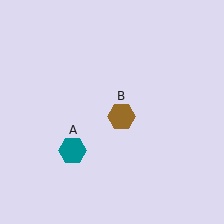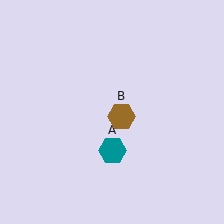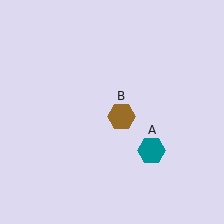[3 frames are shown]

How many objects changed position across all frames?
1 object changed position: teal hexagon (object A).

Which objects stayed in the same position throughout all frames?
Brown hexagon (object B) remained stationary.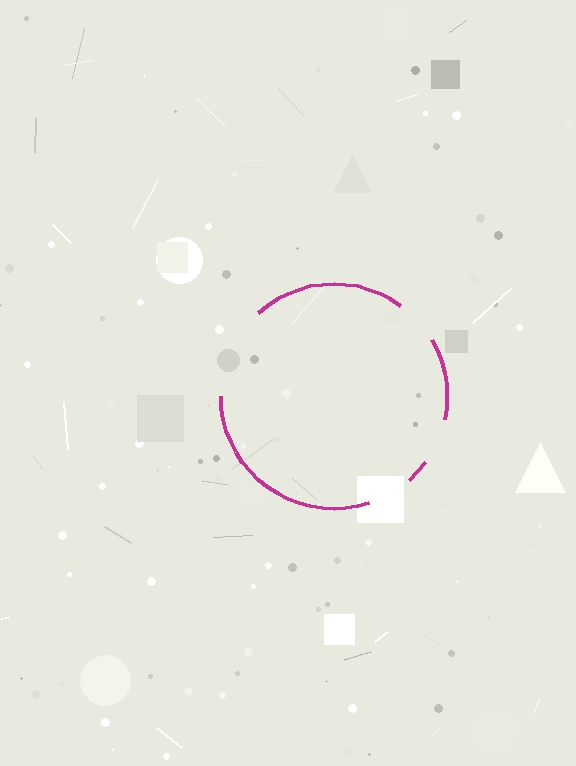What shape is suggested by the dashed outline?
The dashed outline suggests a circle.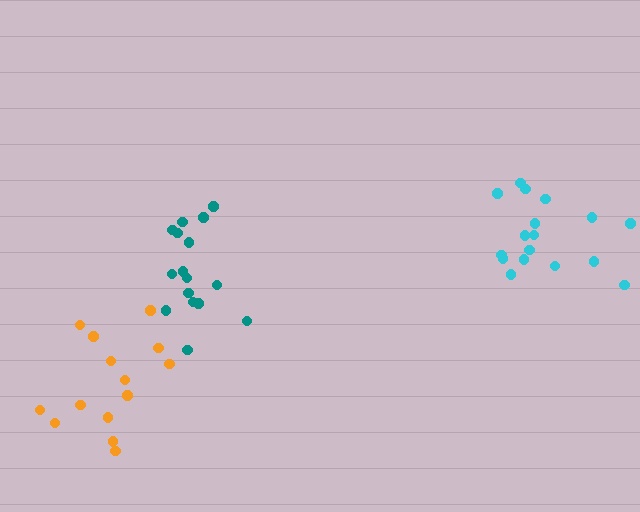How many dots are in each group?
Group 1: 14 dots, Group 2: 17 dots, Group 3: 16 dots (47 total).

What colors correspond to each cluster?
The clusters are colored: orange, cyan, teal.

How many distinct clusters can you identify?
There are 3 distinct clusters.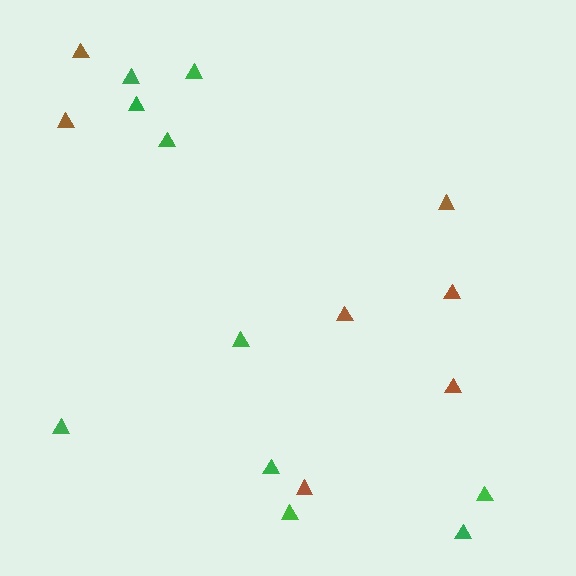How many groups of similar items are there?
There are 2 groups: one group of green triangles (10) and one group of brown triangles (7).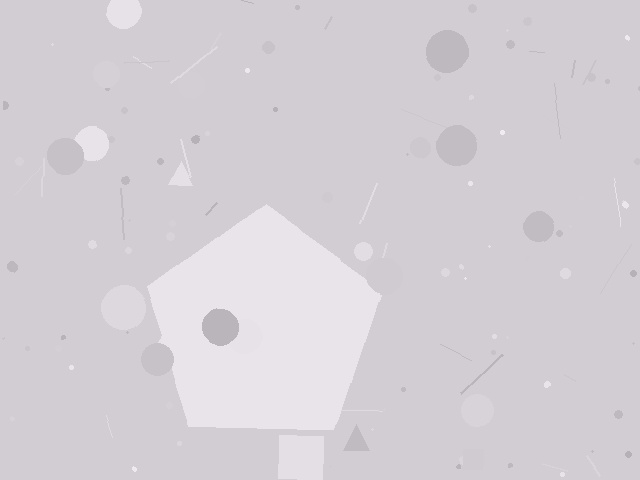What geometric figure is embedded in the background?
A pentagon is embedded in the background.